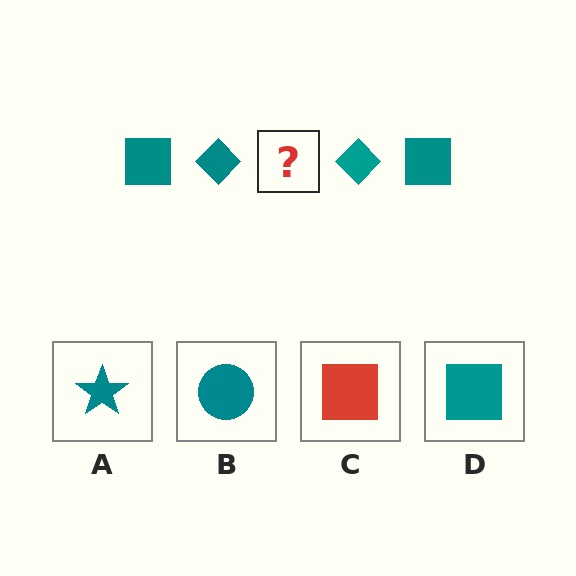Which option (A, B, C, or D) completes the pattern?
D.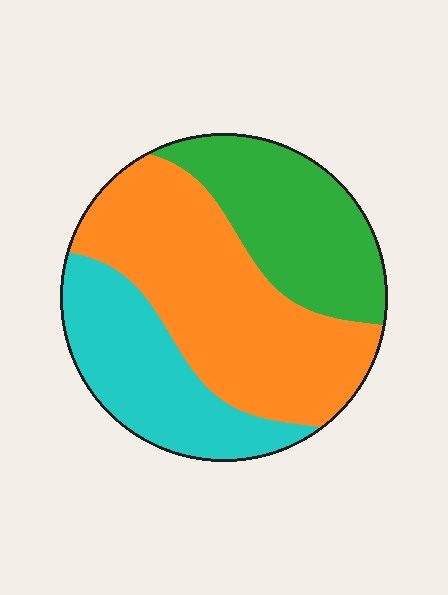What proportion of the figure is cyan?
Cyan takes up about one quarter (1/4) of the figure.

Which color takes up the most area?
Orange, at roughly 45%.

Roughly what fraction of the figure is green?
Green covers 28% of the figure.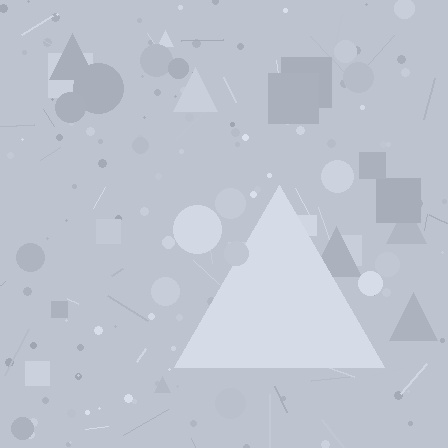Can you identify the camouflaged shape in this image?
The camouflaged shape is a triangle.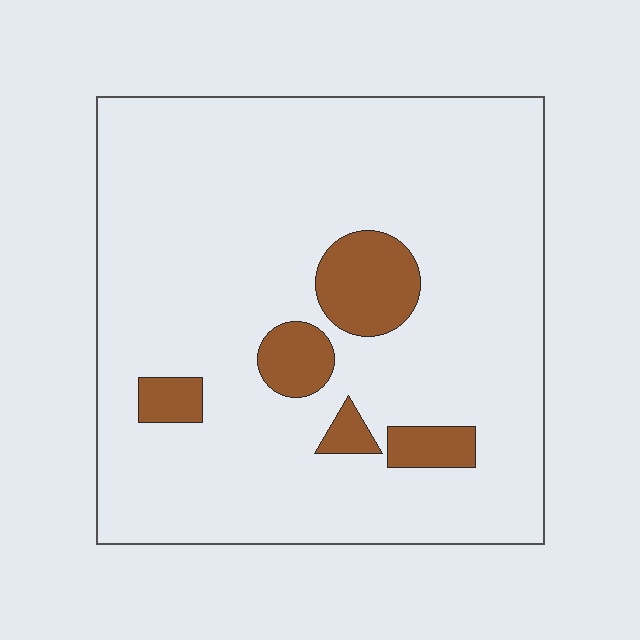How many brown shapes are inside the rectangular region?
5.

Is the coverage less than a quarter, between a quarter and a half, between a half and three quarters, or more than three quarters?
Less than a quarter.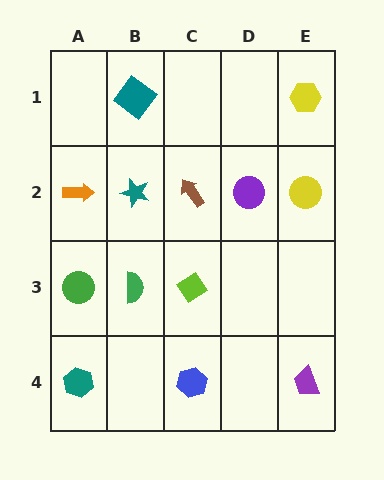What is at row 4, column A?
A teal hexagon.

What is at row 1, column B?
A teal diamond.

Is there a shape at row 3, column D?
No, that cell is empty.